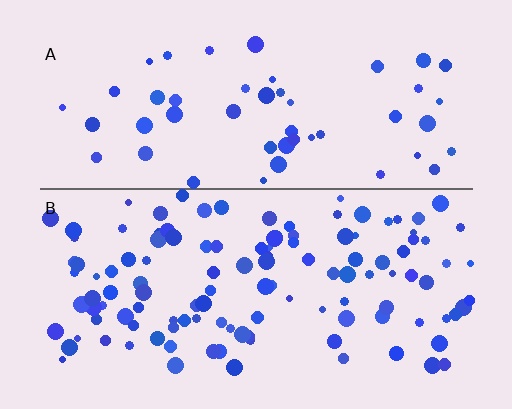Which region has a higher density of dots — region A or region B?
B (the bottom).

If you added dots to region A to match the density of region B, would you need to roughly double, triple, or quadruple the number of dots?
Approximately double.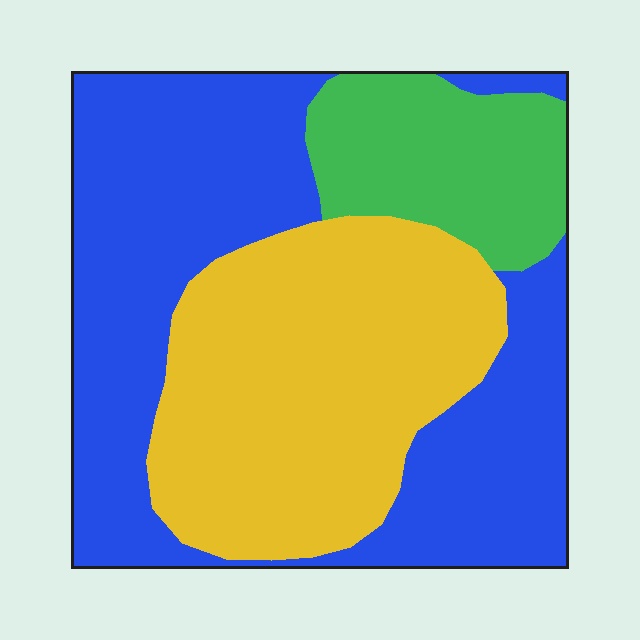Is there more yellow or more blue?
Blue.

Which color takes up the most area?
Blue, at roughly 45%.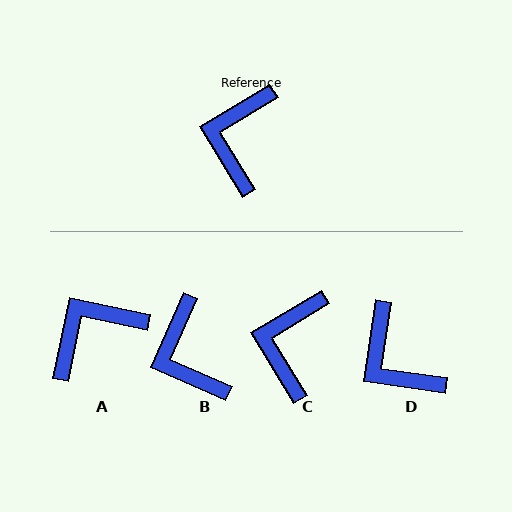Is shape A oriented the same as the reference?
No, it is off by about 43 degrees.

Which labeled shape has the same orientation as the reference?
C.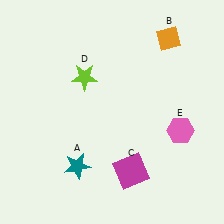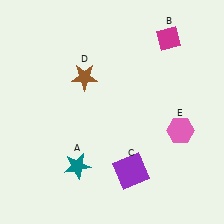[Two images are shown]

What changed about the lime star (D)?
In Image 1, D is lime. In Image 2, it changed to brown.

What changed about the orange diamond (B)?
In Image 1, B is orange. In Image 2, it changed to magenta.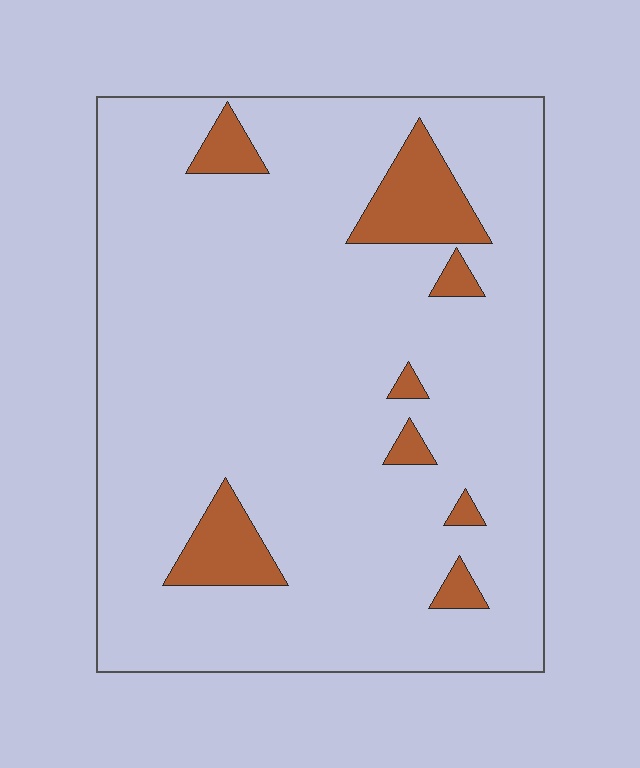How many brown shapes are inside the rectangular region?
8.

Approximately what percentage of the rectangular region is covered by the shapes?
Approximately 10%.